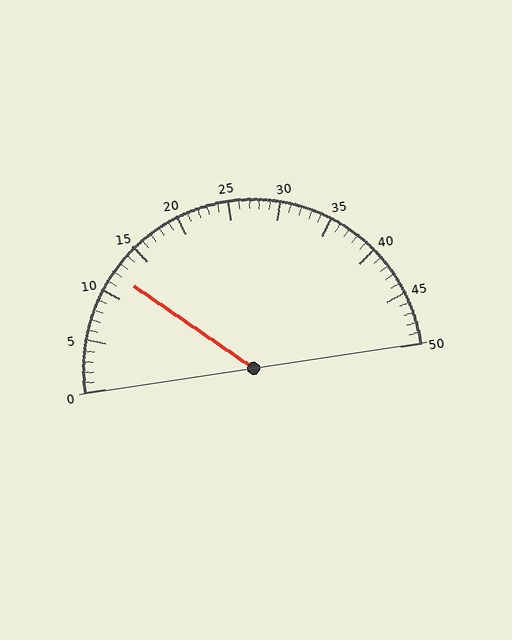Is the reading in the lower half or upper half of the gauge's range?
The reading is in the lower half of the range (0 to 50).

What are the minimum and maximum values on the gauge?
The gauge ranges from 0 to 50.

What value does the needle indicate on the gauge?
The needle indicates approximately 12.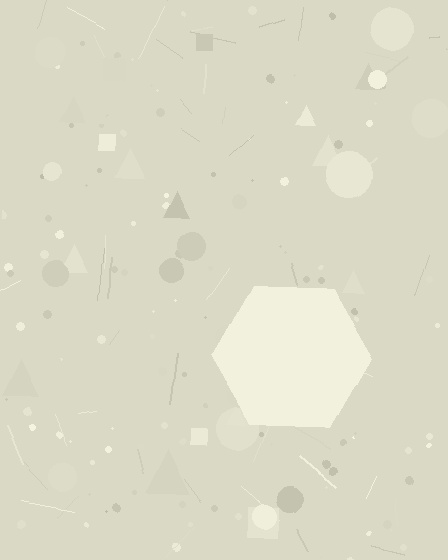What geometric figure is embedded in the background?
A hexagon is embedded in the background.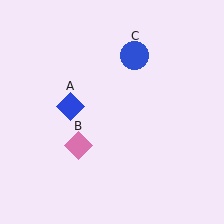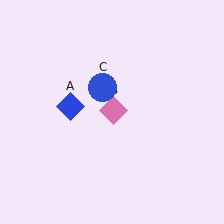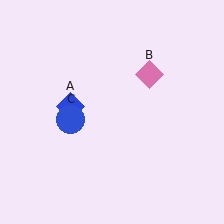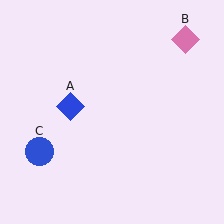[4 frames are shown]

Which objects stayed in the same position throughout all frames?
Blue diamond (object A) remained stationary.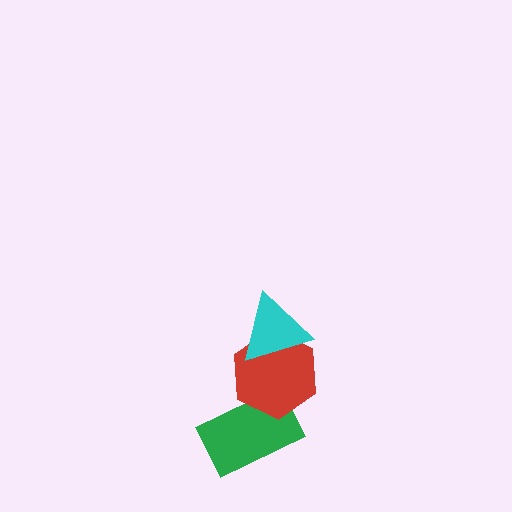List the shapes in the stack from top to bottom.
From top to bottom: the cyan triangle, the red hexagon, the green rectangle.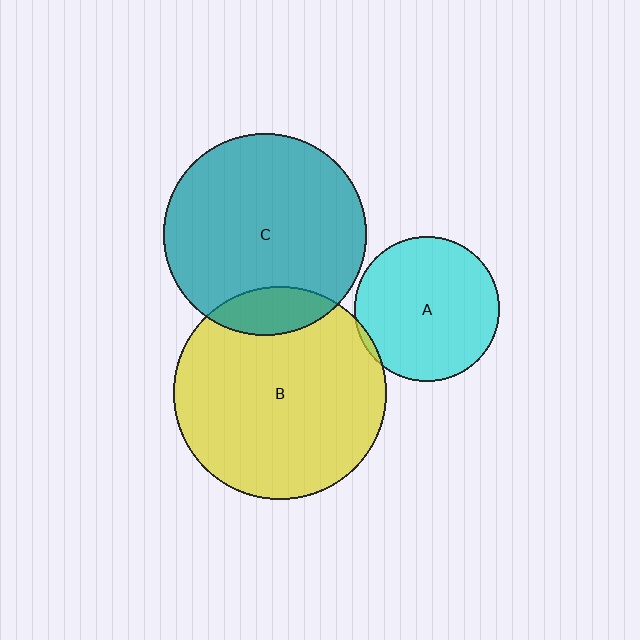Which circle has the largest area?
Circle B (yellow).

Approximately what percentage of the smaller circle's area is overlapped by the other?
Approximately 15%.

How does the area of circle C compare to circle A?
Approximately 1.9 times.